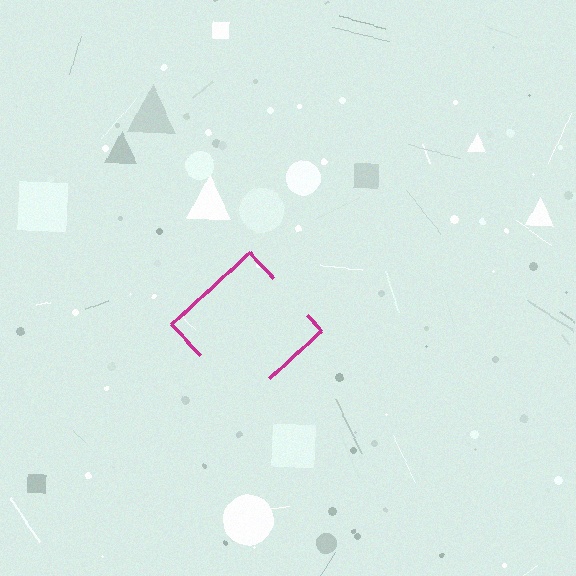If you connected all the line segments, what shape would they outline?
They would outline a diamond.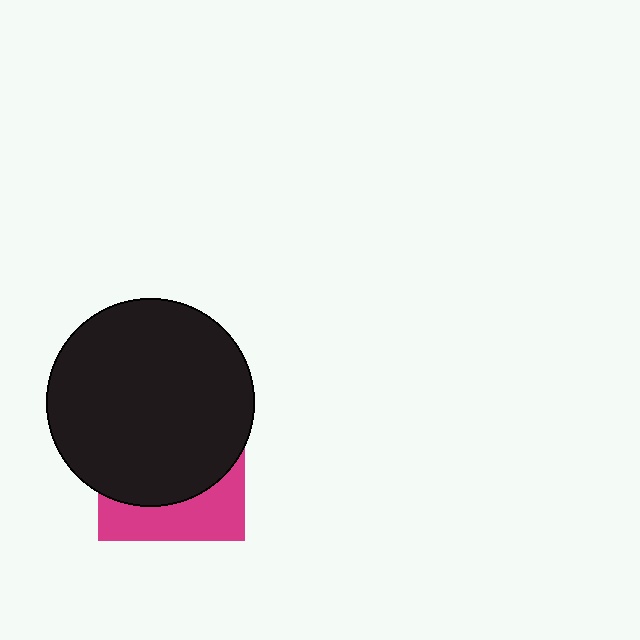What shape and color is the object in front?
The object in front is a black circle.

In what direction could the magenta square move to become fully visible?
The magenta square could move down. That would shift it out from behind the black circle entirely.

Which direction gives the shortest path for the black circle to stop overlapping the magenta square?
Moving up gives the shortest separation.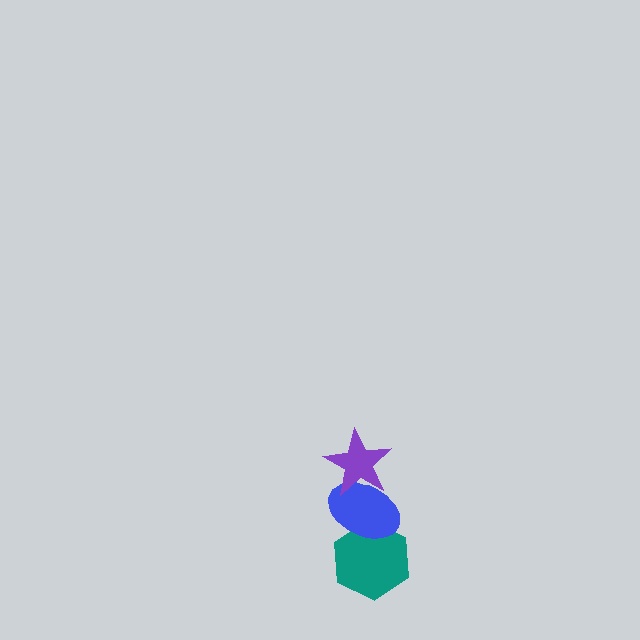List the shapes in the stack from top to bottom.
From top to bottom: the purple star, the blue ellipse, the teal hexagon.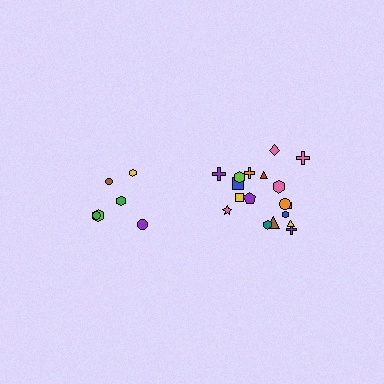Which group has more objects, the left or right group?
The right group.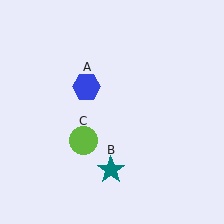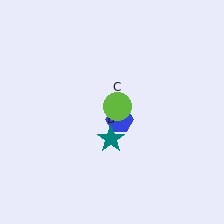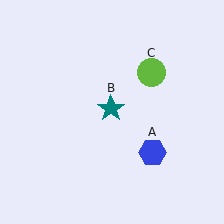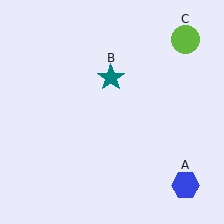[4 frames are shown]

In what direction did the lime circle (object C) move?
The lime circle (object C) moved up and to the right.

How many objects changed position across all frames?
3 objects changed position: blue hexagon (object A), teal star (object B), lime circle (object C).